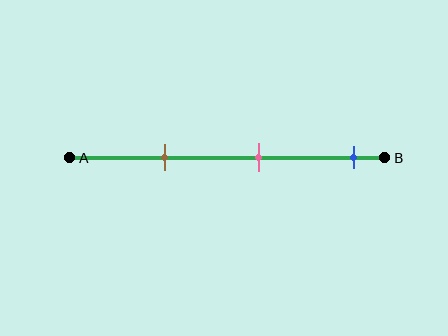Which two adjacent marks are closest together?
The brown and pink marks are the closest adjacent pair.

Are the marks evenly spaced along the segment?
Yes, the marks are approximately evenly spaced.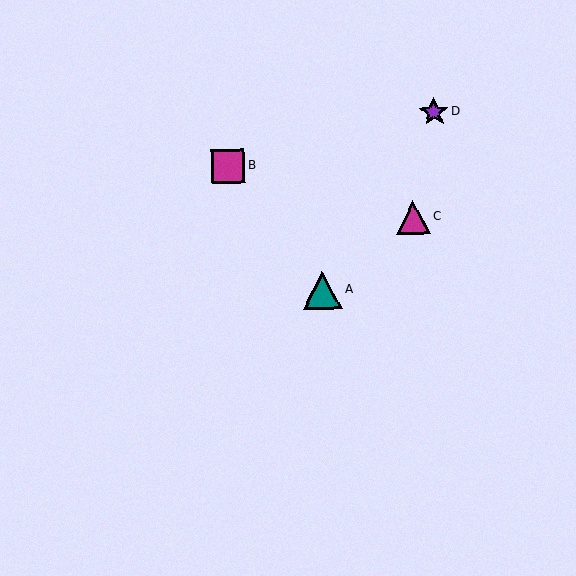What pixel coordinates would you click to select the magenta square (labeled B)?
Click at (228, 166) to select the magenta square B.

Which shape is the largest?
The teal triangle (labeled A) is the largest.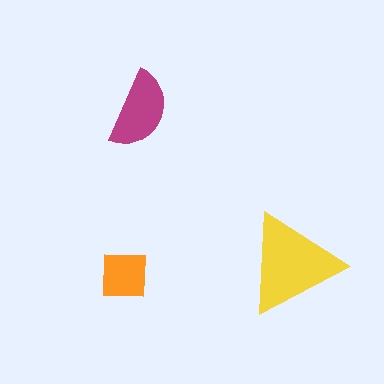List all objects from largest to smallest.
The yellow triangle, the magenta semicircle, the orange square.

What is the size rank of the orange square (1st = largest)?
3rd.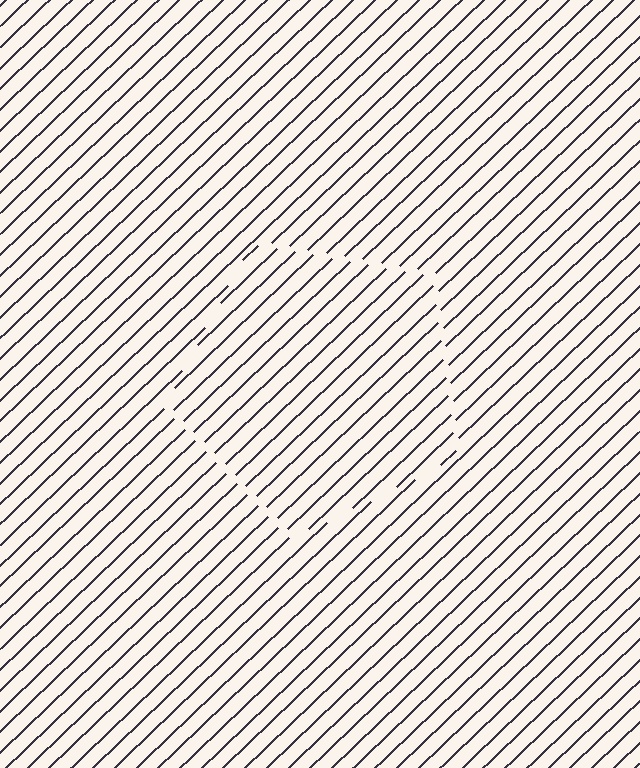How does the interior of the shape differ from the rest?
The interior of the shape contains the same grating, shifted by half a period — the contour is defined by the phase discontinuity where line-ends from the inner and outer gratings abut.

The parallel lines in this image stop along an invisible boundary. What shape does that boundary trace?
An illusory pentagon. The interior of the shape contains the same grating, shifted by half a period — the contour is defined by the phase discontinuity where line-ends from the inner and outer gratings abut.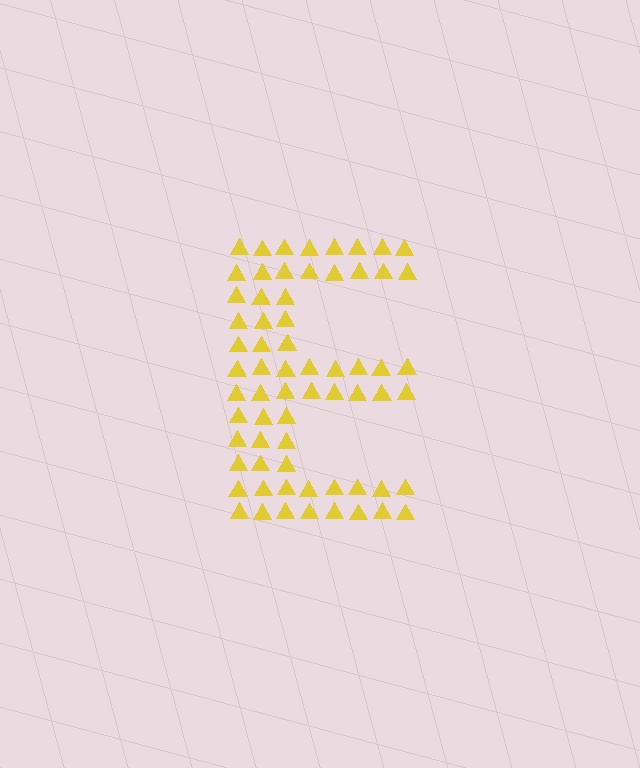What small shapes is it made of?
It is made of small triangles.